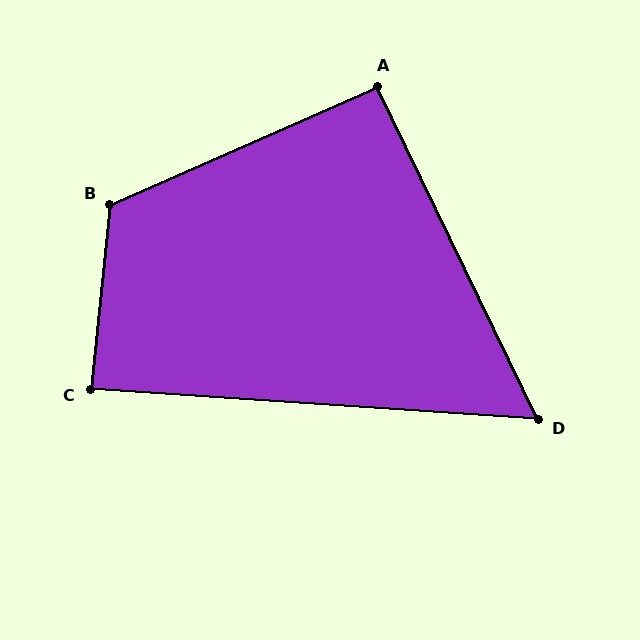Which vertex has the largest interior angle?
B, at approximately 120 degrees.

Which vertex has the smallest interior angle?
D, at approximately 60 degrees.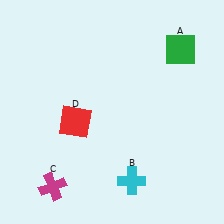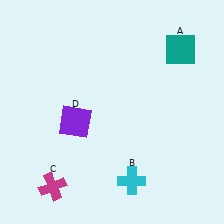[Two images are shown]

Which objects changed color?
A changed from green to teal. D changed from red to purple.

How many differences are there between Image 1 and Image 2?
There are 2 differences between the two images.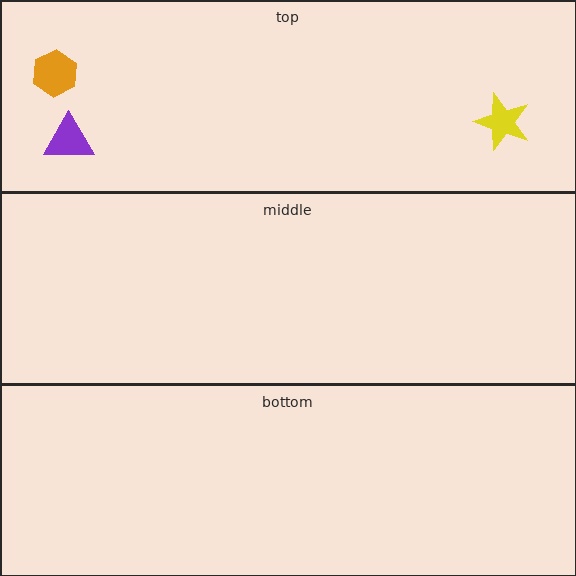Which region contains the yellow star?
The top region.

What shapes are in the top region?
The yellow star, the purple triangle, the orange hexagon.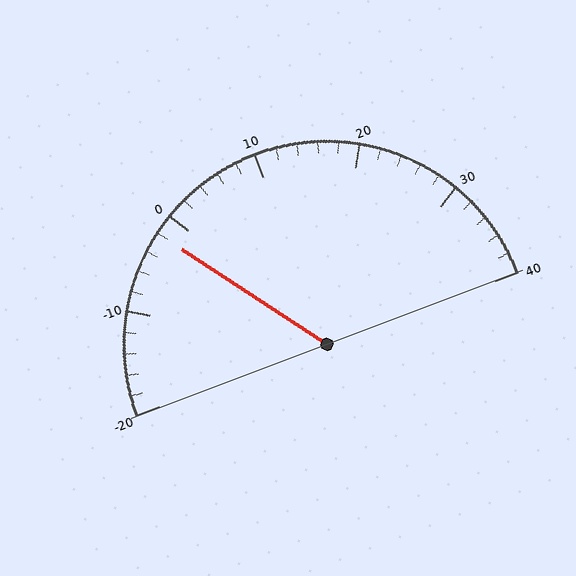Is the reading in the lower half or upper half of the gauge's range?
The reading is in the lower half of the range (-20 to 40).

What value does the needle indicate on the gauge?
The needle indicates approximately -2.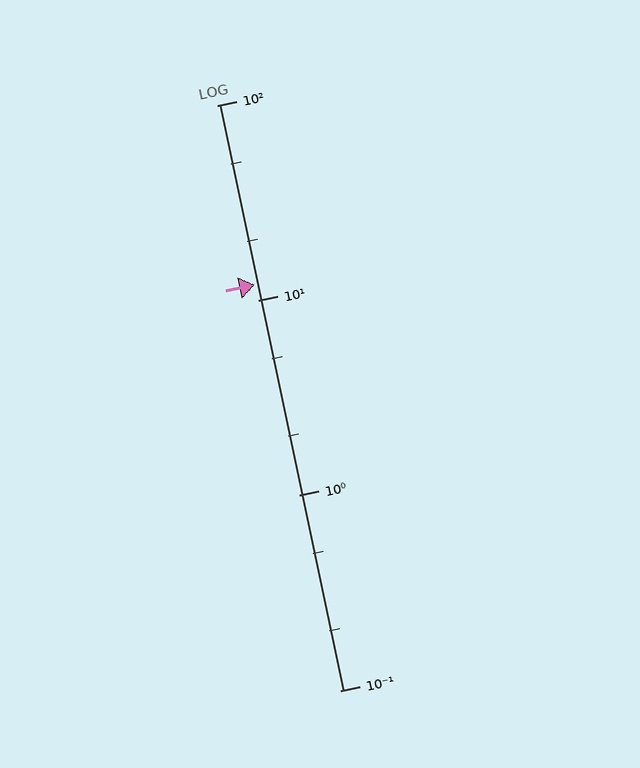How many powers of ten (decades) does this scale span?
The scale spans 3 decades, from 0.1 to 100.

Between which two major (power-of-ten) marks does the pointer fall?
The pointer is between 10 and 100.